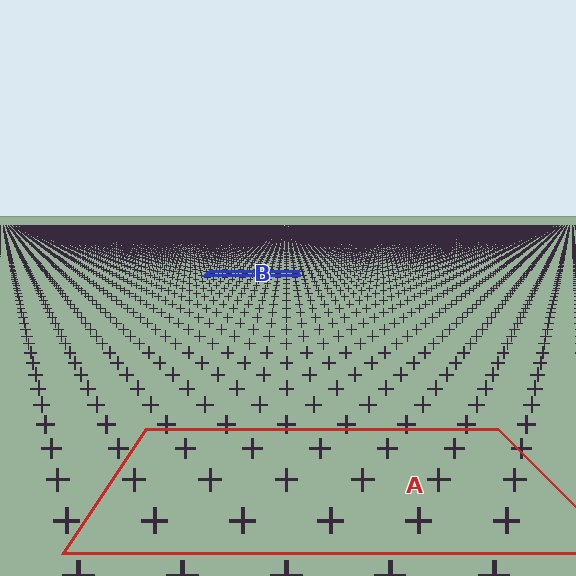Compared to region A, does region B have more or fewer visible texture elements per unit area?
Region B has more texture elements per unit area — they are packed more densely because it is farther away.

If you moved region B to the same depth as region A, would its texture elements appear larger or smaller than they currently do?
They would appear larger. At a closer depth, the same texture elements are projected at a bigger on-screen size.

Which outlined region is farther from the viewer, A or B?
Region B is farther from the viewer — the texture elements inside it appear smaller and more densely packed.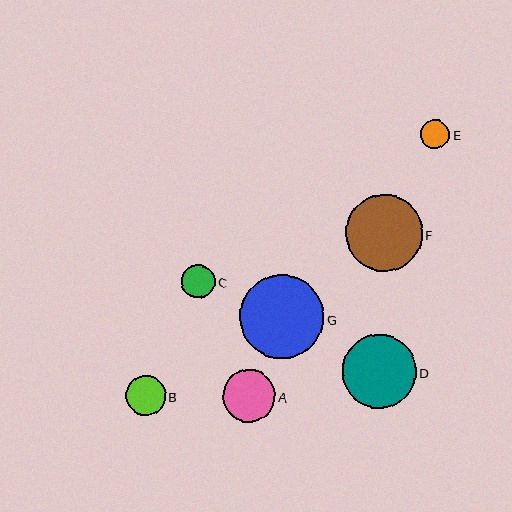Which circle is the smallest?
Circle E is the smallest with a size of approximately 29 pixels.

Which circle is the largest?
Circle G is the largest with a size of approximately 84 pixels.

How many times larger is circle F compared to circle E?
Circle F is approximately 2.7 times the size of circle E.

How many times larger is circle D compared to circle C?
Circle D is approximately 2.2 times the size of circle C.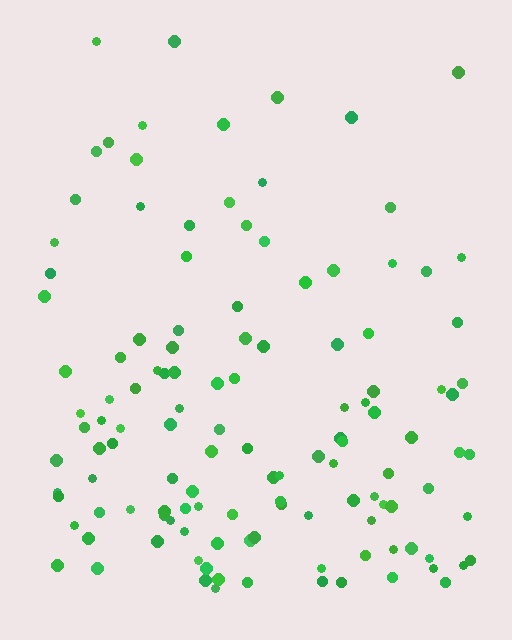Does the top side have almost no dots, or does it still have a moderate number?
Still a moderate number, just noticeably fewer than the bottom.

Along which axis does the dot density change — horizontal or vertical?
Vertical.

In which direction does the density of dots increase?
From top to bottom, with the bottom side densest.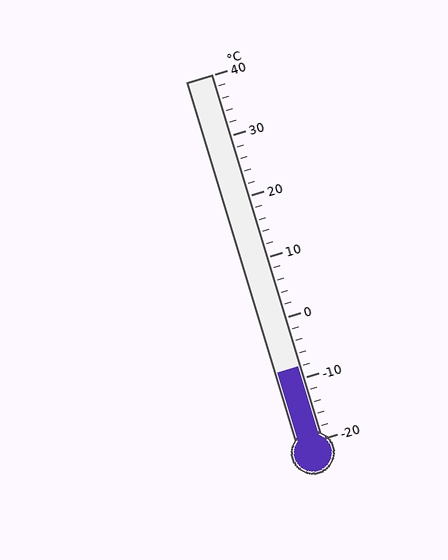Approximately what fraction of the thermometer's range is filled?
The thermometer is filled to approximately 20% of its range.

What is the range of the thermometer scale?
The thermometer scale ranges from -20°C to 40°C.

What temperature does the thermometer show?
The thermometer shows approximately -8°C.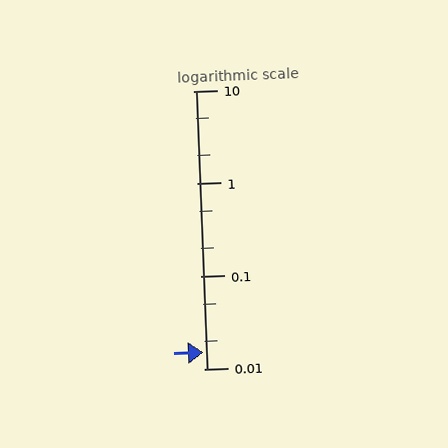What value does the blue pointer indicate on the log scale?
The pointer indicates approximately 0.015.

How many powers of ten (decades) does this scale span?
The scale spans 3 decades, from 0.01 to 10.